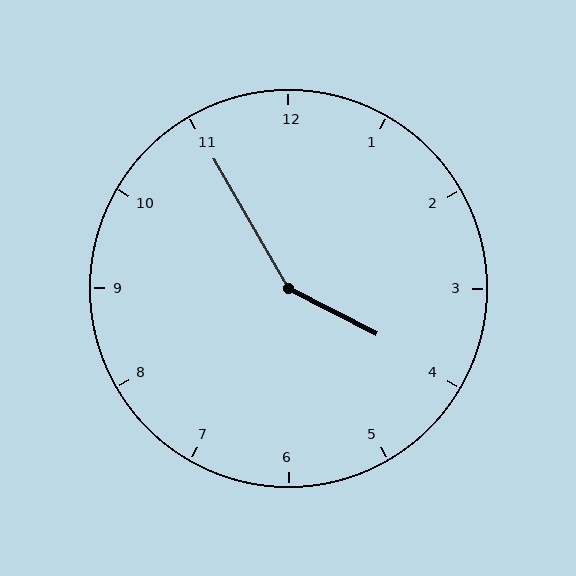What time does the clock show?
3:55.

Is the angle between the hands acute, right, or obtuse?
It is obtuse.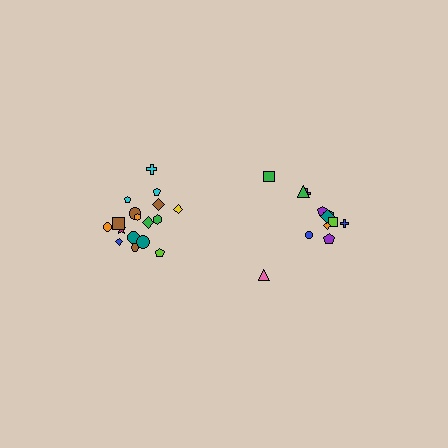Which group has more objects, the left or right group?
The left group.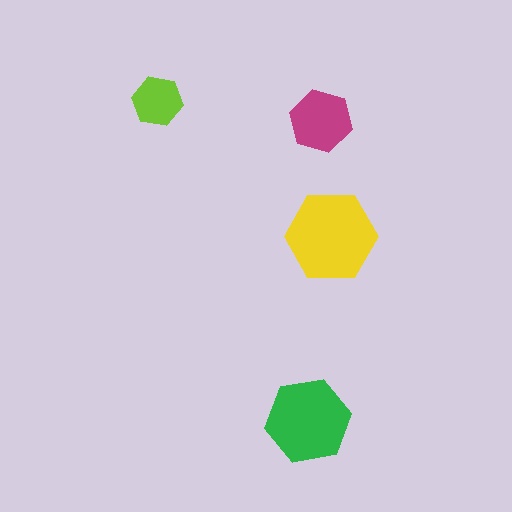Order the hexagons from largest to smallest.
the yellow one, the green one, the magenta one, the lime one.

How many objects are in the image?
There are 4 objects in the image.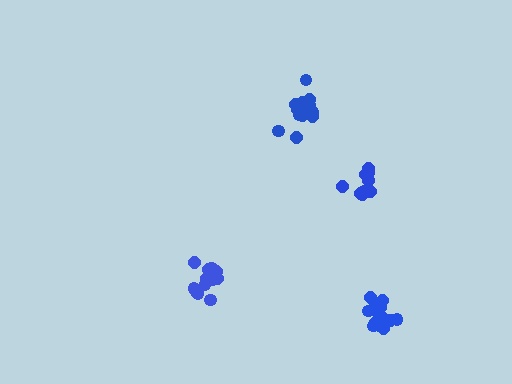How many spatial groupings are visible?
There are 4 spatial groupings.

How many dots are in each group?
Group 1: 16 dots, Group 2: 13 dots, Group 3: 10 dots, Group 4: 15 dots (54 total).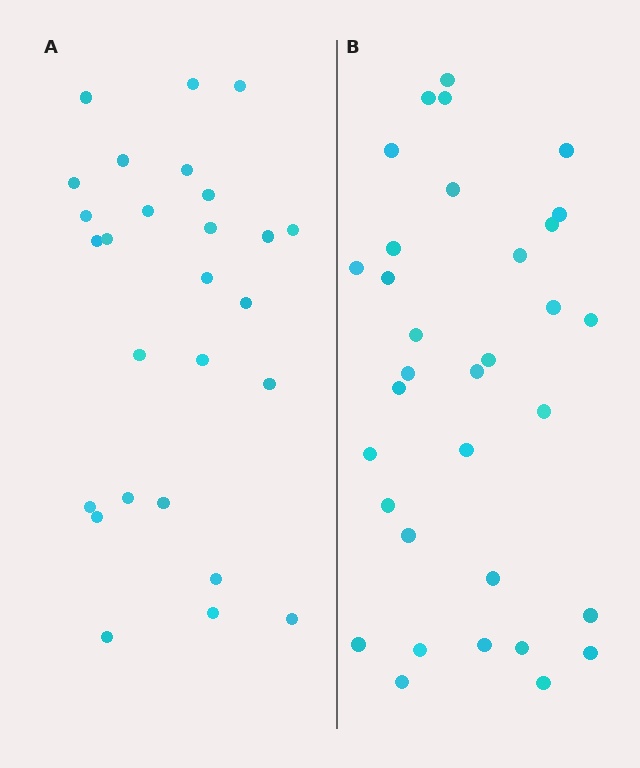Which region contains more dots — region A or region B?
Region B (the right region) has more dots.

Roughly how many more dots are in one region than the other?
Region B has about 6 more dots than region A.